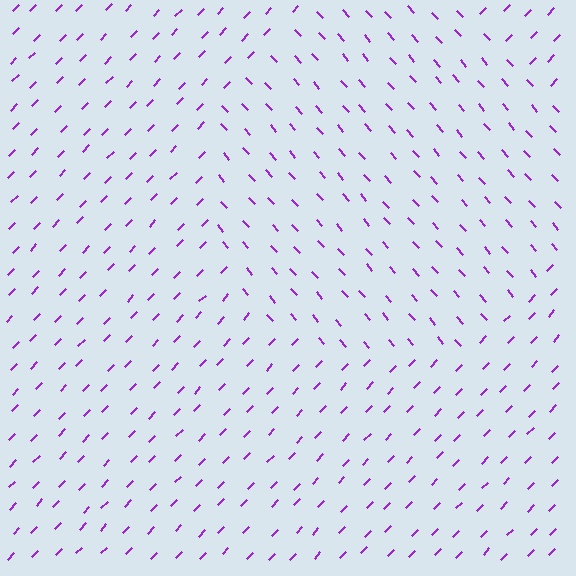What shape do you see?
I see a circle.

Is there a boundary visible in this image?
Yes, there is a texture boundary formed by a change in line orientation.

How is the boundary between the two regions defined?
The boundary is defined purely by a change in line orientation (approximately 85 degrees difference). All lines are the same color and thickness.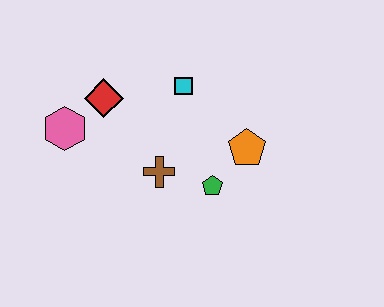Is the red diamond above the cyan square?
No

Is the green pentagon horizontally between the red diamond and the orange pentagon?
Yes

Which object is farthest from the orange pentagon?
The pink hexagon is farthest from the orange pentagon.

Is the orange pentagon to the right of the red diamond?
Yes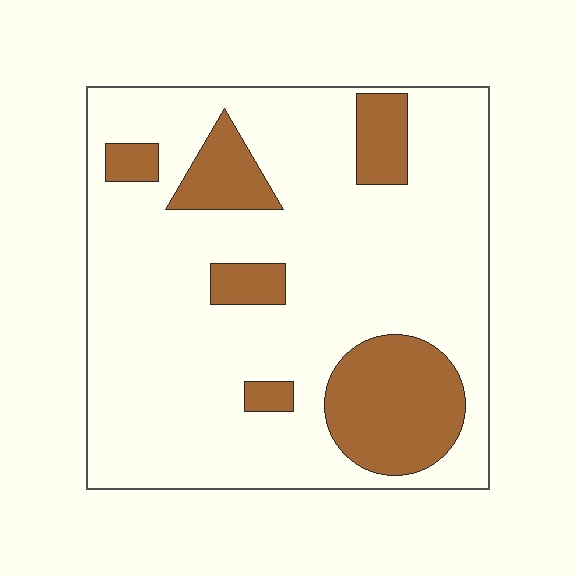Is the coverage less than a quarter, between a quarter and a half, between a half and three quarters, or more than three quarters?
Less than a quarter.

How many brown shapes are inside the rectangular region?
6.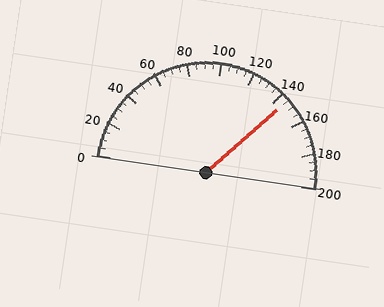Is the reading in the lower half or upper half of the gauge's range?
The reading is in the upper half of the range (0 to 200).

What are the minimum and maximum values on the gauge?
The gauge ranges from 0 to 200.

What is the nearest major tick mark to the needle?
The nearest major tick mark is 140.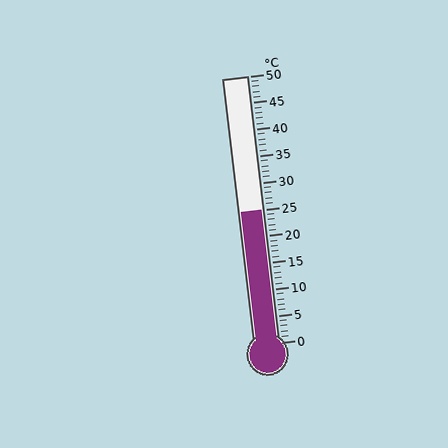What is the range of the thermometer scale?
The thermometer scale ranges from 0°C to 50°C.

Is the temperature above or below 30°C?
The temperature is below 30°C.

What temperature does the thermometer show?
The thermometer shows approximately 25°C.